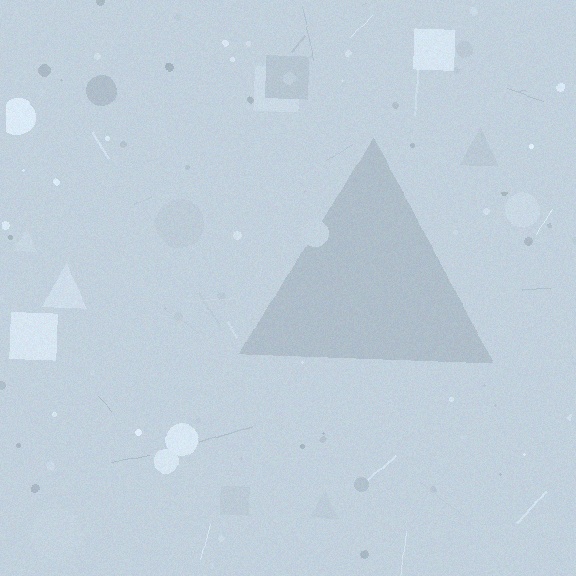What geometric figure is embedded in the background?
A triangle is embedded in the background.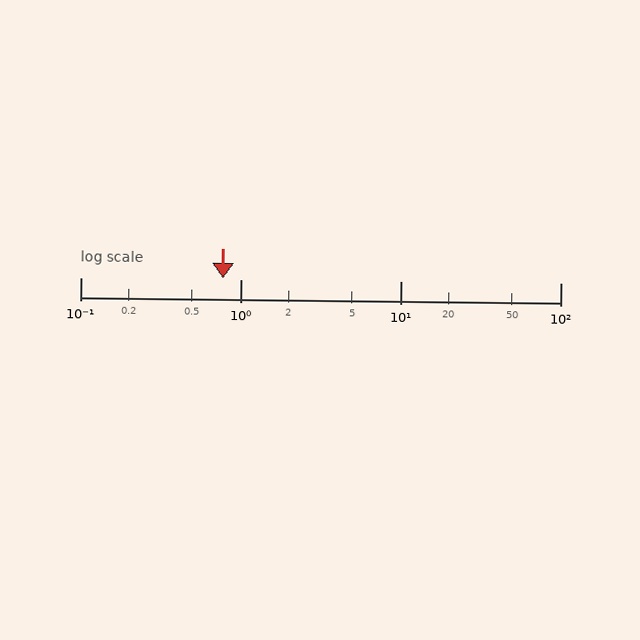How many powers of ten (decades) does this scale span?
The scale spans 3 decades, from 0.1 to 100.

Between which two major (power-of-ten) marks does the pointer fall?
The pointer is between 0.1 and 1.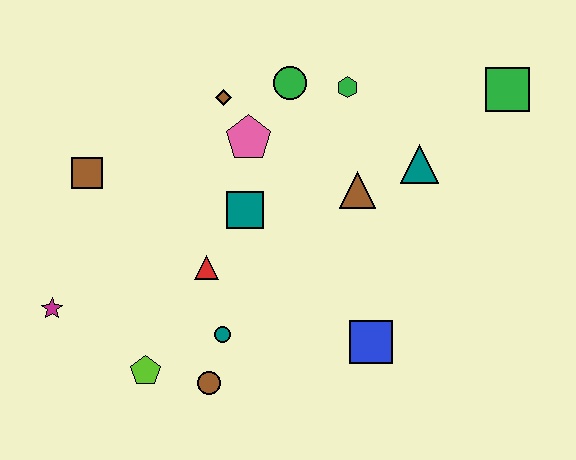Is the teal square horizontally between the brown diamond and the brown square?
No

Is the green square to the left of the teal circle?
No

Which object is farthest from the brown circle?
The green square is farthest from the brown circle.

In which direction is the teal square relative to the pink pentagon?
The teal square is below the pink pentagon.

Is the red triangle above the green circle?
No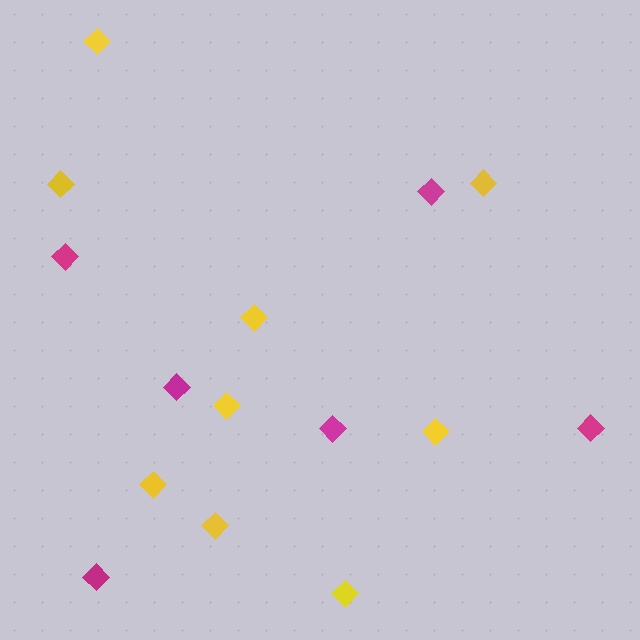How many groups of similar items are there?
There are 2 groups: one group of yellow diamonds (9) and one group of magenta diamonds (6).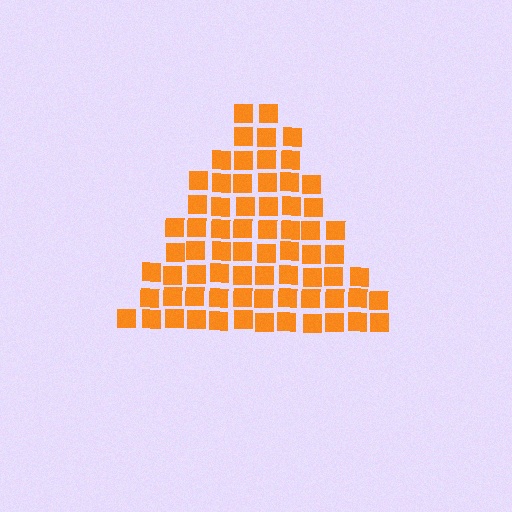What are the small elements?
The small elements are squares.